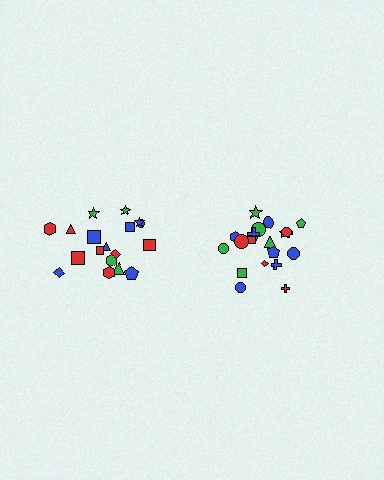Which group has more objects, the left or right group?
The right group.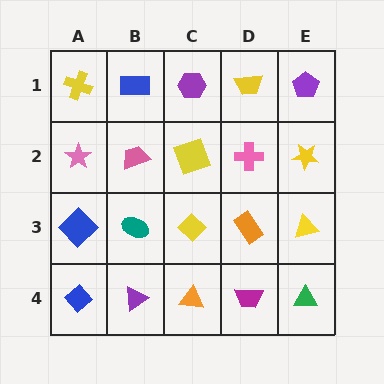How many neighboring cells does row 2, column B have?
4.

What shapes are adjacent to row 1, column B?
A pink trapezoid (row 2, column B), a yellow cross (row 1, column A), a purple hexagon (row 1, column C).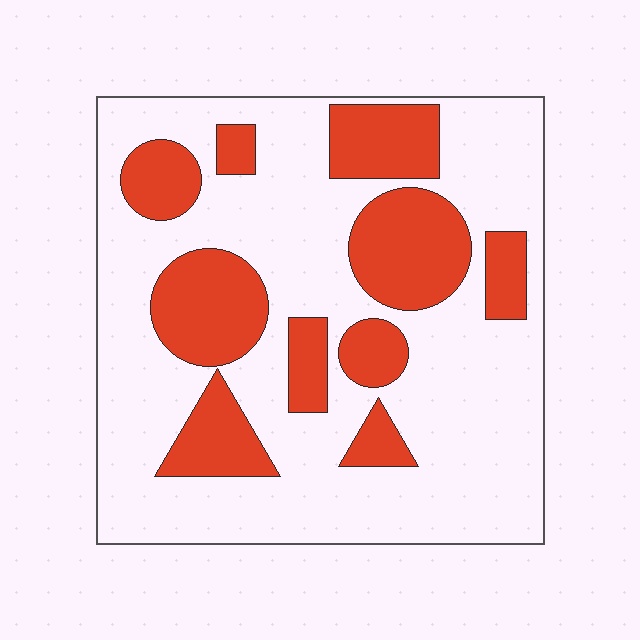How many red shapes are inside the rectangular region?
10.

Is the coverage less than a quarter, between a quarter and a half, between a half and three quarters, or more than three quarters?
Between a quarter and a half.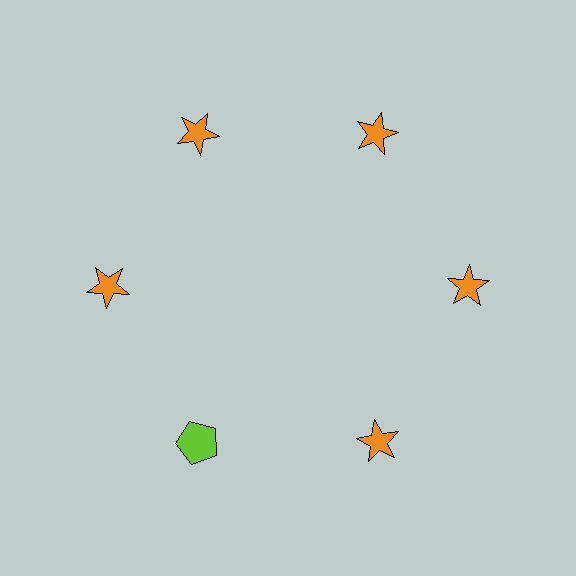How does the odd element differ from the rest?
It differs in both color (lime instead of orange) and shape (pentagon instead of star).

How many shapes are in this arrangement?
There are 6 shapes arranged in a ring pattern.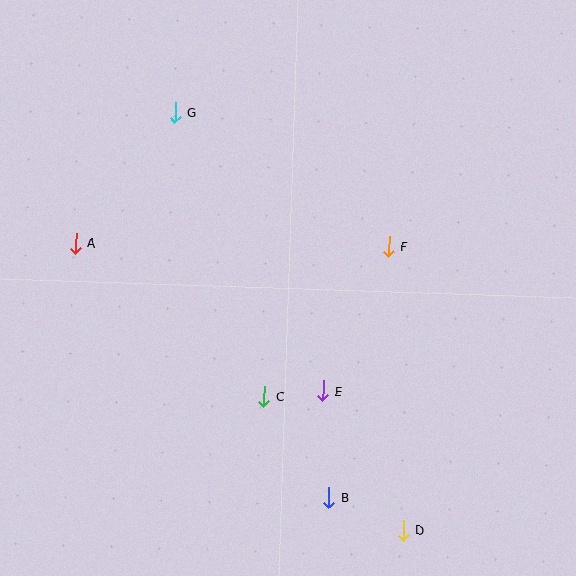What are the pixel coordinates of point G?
Point G is at (175, 112).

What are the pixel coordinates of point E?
Point E is at (323, 391).